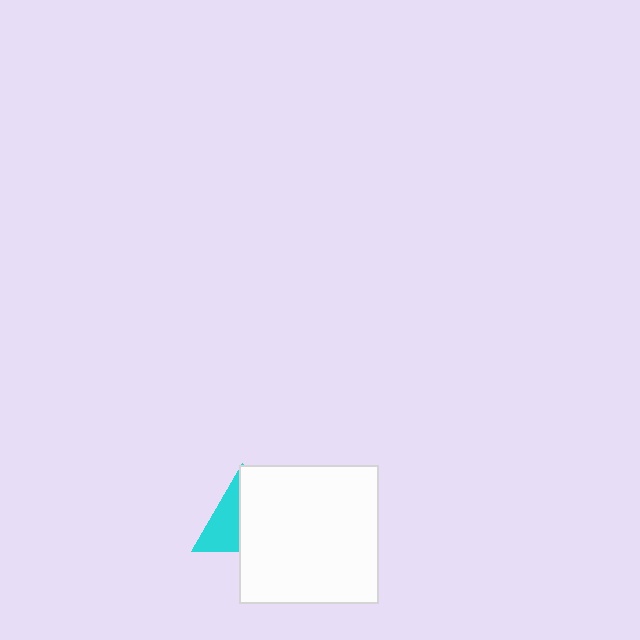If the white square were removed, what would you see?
You would see the complete cyan triangle.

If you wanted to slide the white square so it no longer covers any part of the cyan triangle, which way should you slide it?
Slide it right — that is the most direct way to separate the two shapes.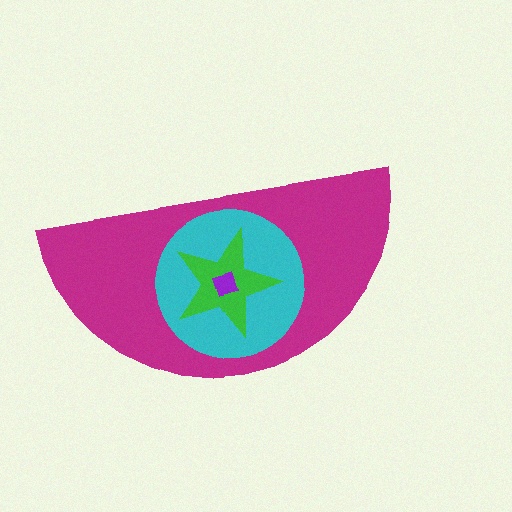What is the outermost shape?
The magenta semicircle.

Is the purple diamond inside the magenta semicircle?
Yes.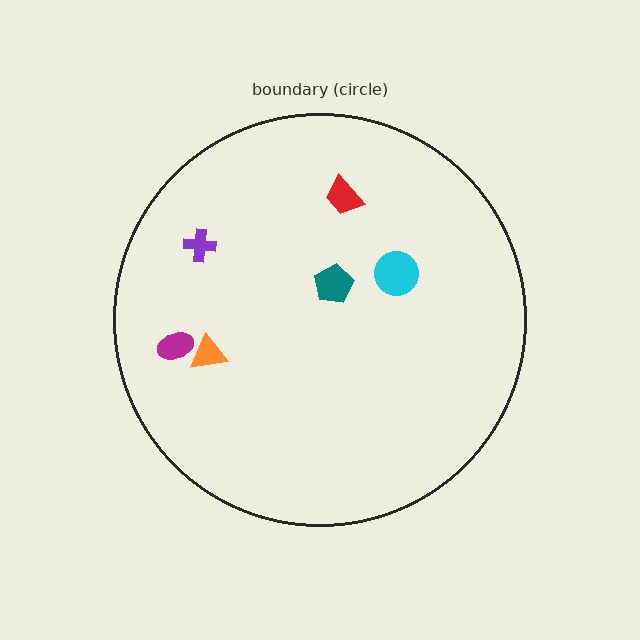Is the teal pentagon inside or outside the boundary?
Inside.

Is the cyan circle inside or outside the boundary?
Inside.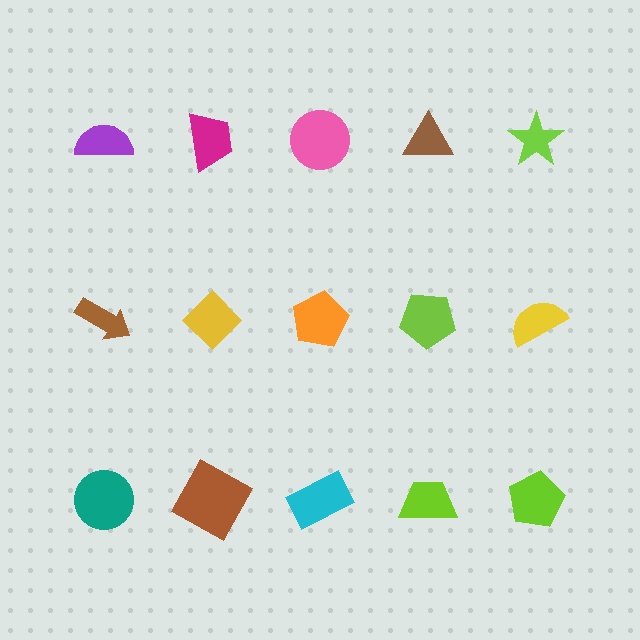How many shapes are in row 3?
5 shapes.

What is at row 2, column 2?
A yellow diamond.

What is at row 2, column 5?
A yellow semicircle.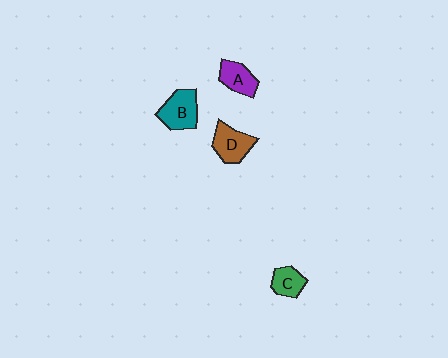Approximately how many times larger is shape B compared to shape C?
Approximately 1.6 times.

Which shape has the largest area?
Shape B (teal).